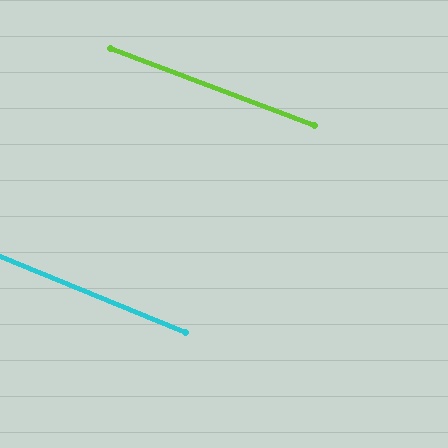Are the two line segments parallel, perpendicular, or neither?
Parallel — their directions differ by only 1.5°.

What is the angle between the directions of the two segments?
Approximately 2 degrees.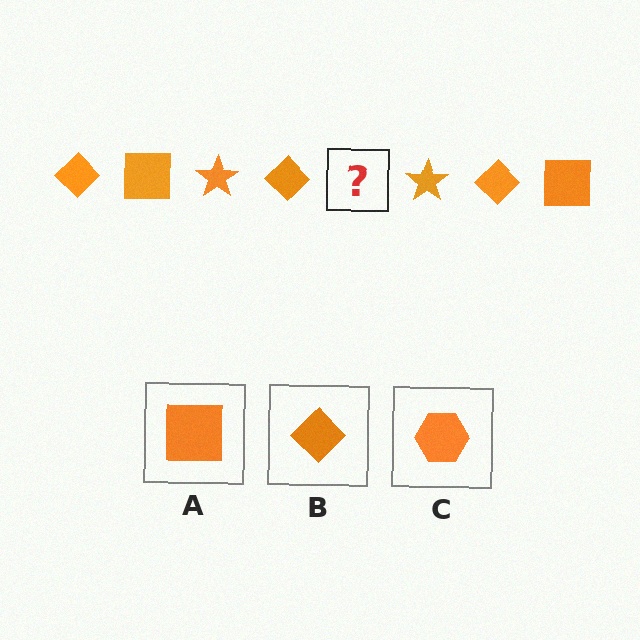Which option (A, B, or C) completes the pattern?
A.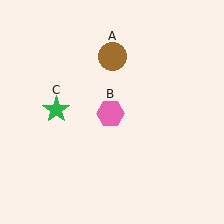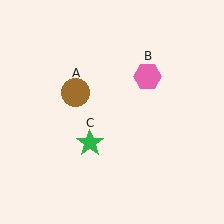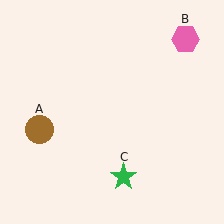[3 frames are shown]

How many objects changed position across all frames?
3 objects changed position: brown circle (object A), pink hexagon (object B), green star (object C).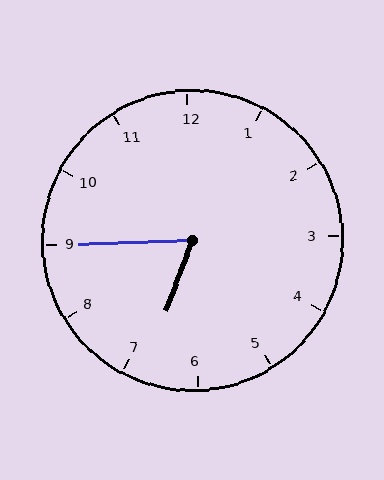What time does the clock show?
6:45.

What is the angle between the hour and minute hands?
Approximately 68 degrees.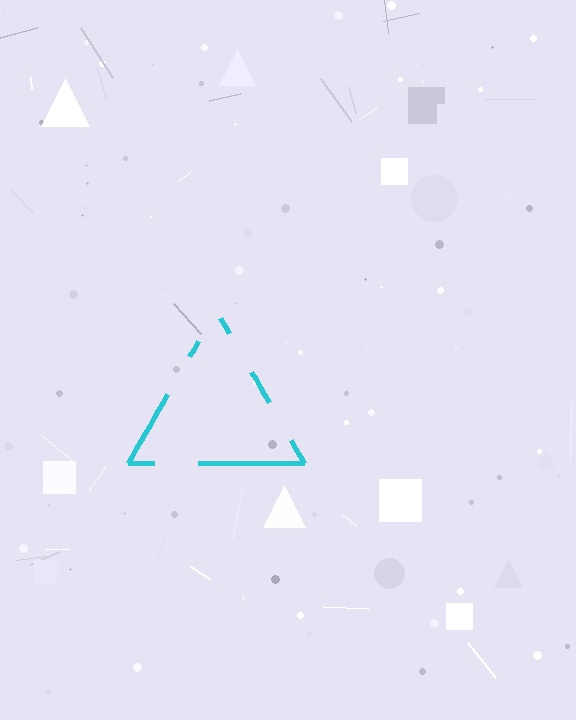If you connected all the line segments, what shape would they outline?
They would outline a triangle.